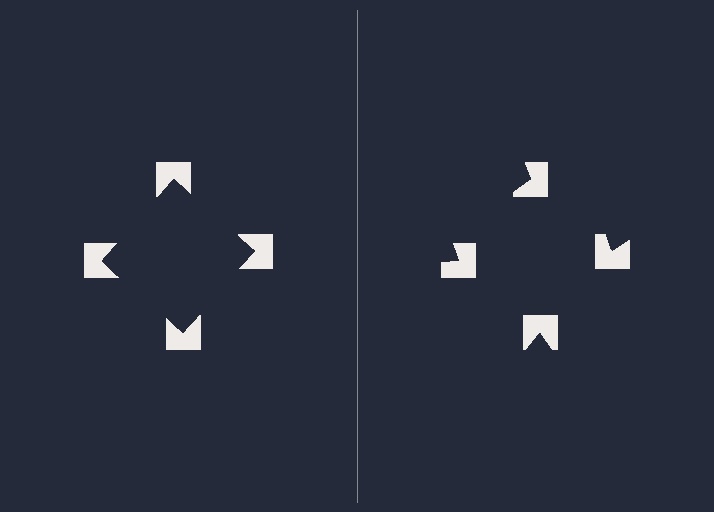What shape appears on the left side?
An illusory square.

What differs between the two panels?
The notched squares are positioned identically on both sides; only the wedge orientations differ. On the left they align to a square; on the right they are misaligned.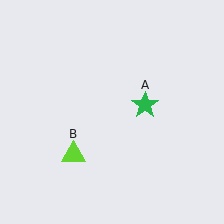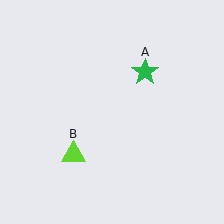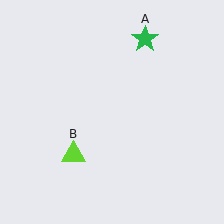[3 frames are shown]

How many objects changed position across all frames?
1 object changed position: green star (object A).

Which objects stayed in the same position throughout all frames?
Lime triangle (object B) remained stationary.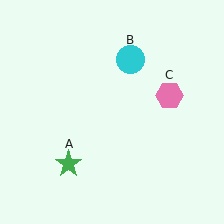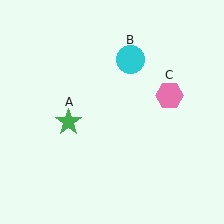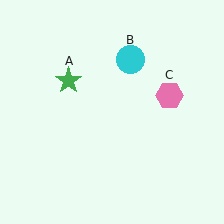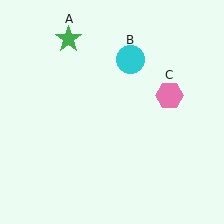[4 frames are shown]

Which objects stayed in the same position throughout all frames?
Cyan circle (object B) and pink hexagon (object C) remained stationary.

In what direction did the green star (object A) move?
The green star (object A) moved up.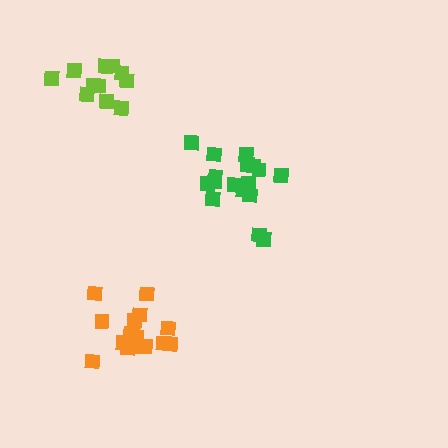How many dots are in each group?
Group 1: 17 dots, Group 2: 17 dots, Group 3: 11 dots (45 total).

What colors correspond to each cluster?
The clusters are colored: green, orange, lime.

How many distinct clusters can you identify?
There are 3 distinct clusters.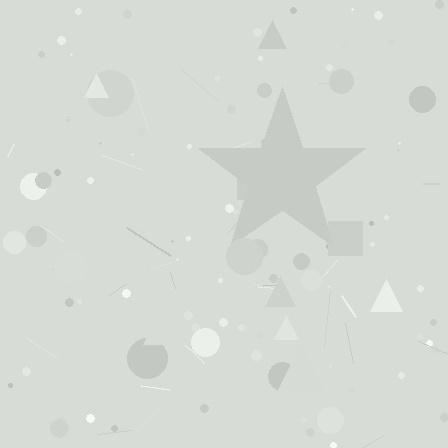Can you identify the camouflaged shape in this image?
The camouflaged shape is a star.